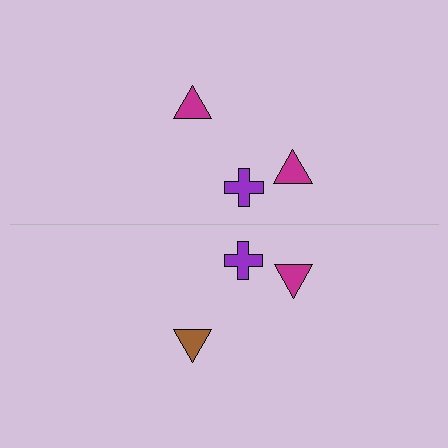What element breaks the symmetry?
The brown triangle on the bottom side breaks the symmetry — its mirror counterpart is magenta.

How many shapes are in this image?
There are 6 shapes in this image.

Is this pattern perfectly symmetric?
No, the pattern is not perfectly symmetric. The brown triangle on the bottom side breaks the symmetry — its mirror counterpart is magenta.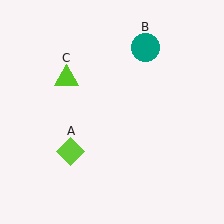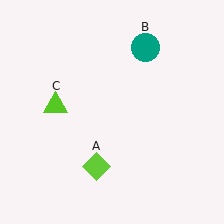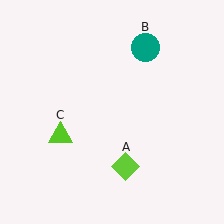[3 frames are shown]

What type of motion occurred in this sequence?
The lime diamond (object A), lime triangle (object C) rotated counterclockwise around the center of the scene.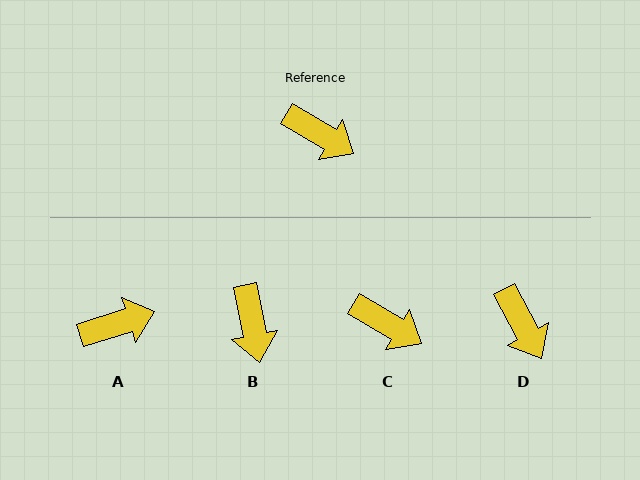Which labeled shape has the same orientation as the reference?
C.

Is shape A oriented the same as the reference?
No, it is off by about 49 degrees.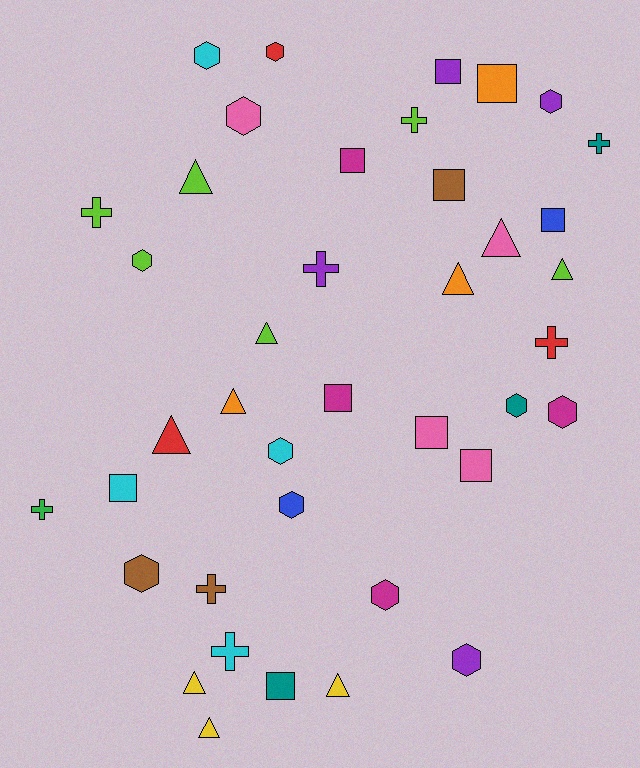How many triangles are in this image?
There are 10 triangles.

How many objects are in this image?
There are 40 objects.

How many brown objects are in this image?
There are 3 brown objects.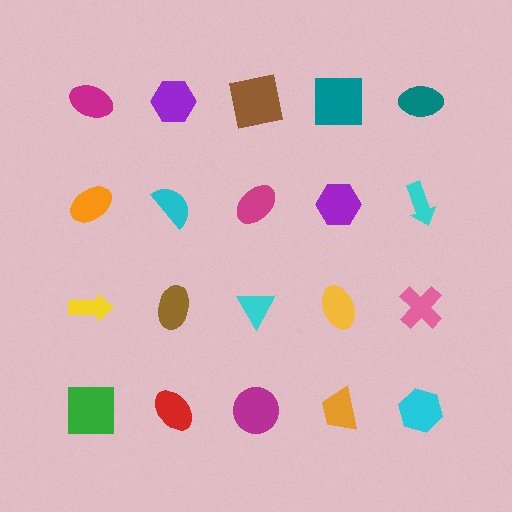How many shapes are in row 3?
5 shapes.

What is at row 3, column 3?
A cyan triangle.